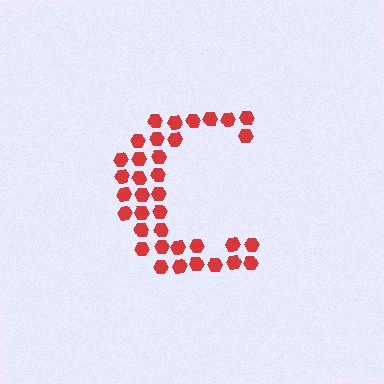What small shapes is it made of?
It is made of small hexagons.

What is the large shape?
The large shape is the letter C.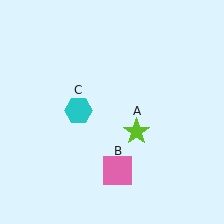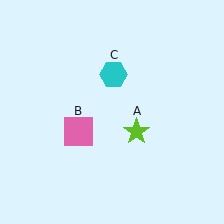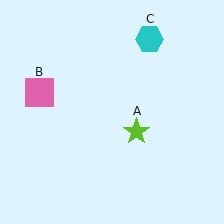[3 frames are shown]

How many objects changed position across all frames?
2 objects changed position: pink square (object B), cyan hexagon (object C).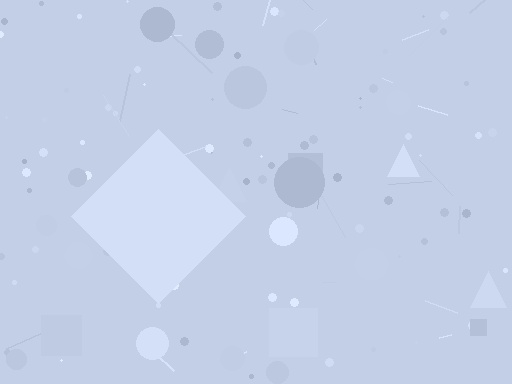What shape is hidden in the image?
A diamond is hidden in the image.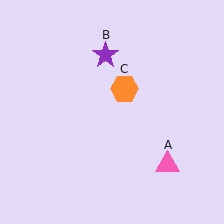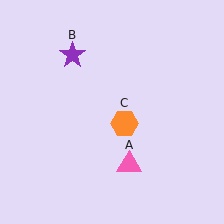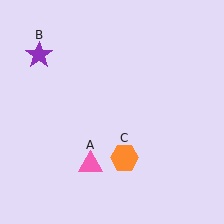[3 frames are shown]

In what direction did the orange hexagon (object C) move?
The orange hexagon (object C) moved down.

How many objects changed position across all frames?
3 objects changed position: pink triangle (object A), purple star (object B), orange hexagon (object C).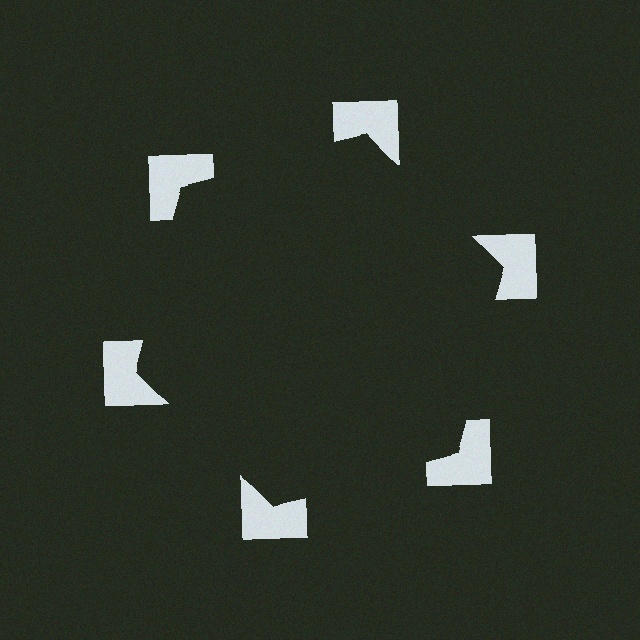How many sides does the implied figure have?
6 sides.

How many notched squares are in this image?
There are 6 — one at each vertex of the illusory hexagon.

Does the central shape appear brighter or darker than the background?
It typically appears slightly darker than the background, even though no actual brightness change is drawn.